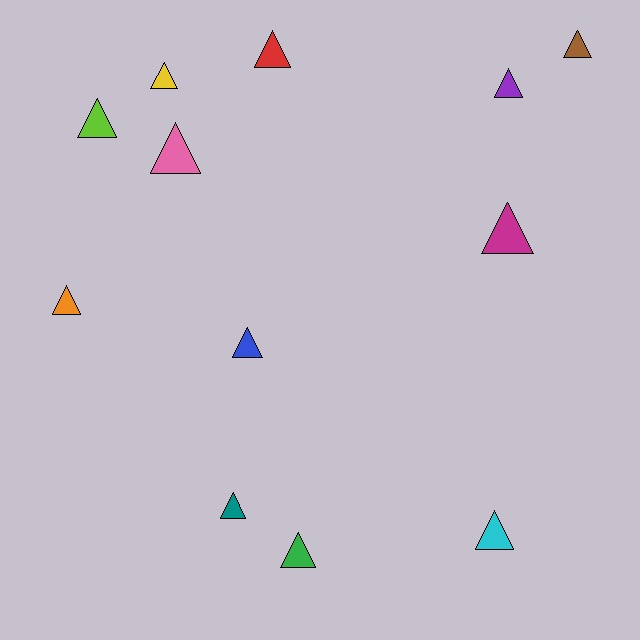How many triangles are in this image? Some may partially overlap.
There are 12 triangles.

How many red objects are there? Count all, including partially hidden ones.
There is 1 red object.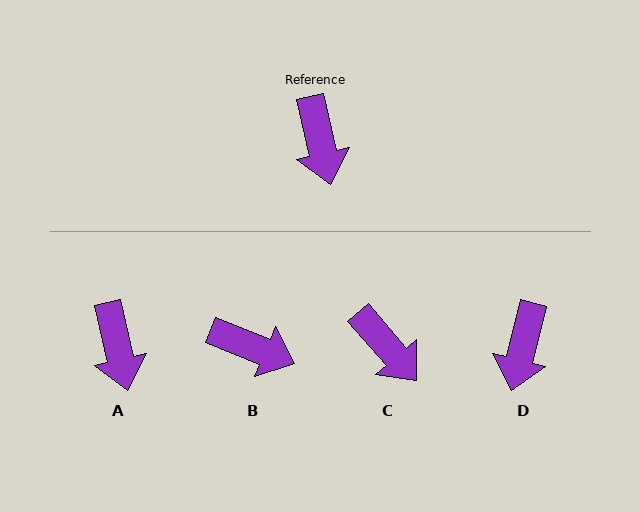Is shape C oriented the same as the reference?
No, it is off by about 28 degrees.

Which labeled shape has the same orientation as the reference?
A.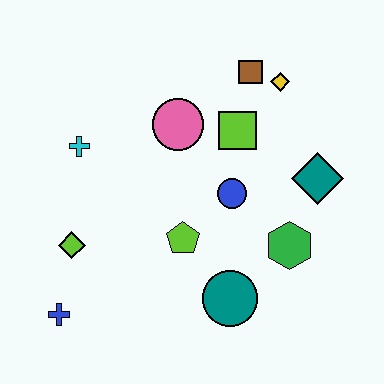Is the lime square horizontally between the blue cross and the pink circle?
No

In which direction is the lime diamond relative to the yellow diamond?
The lime diamond is to the left of the yellow diamond.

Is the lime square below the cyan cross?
No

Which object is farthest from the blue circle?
The blue cross is farthest from the blue circle.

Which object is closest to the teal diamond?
The green hexagon is closest to the teal diamond.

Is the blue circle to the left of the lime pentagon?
No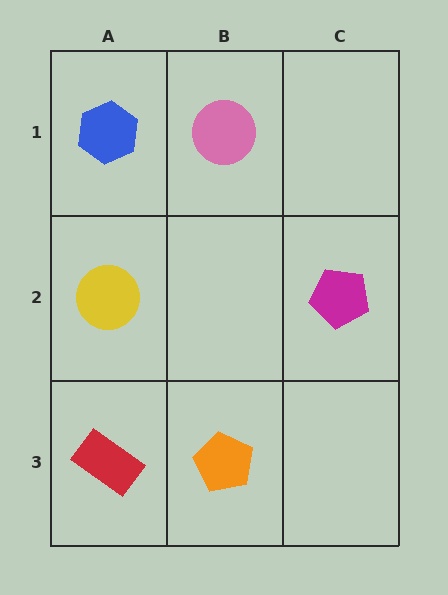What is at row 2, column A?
A yellow circle.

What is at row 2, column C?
A magenta pentagon.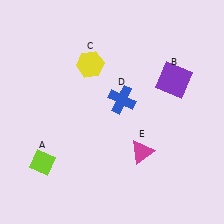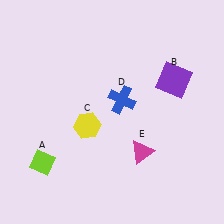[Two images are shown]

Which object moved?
The yellow hexagon (C) moved down.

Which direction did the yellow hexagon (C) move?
The yellow hexagon (C) moved down.